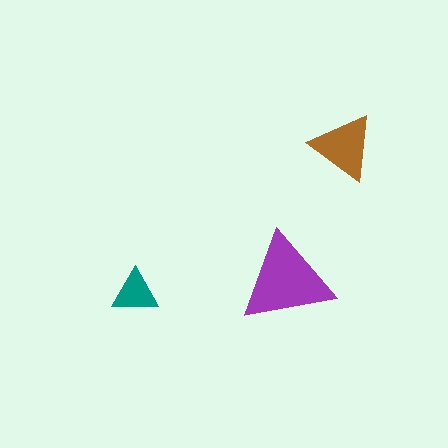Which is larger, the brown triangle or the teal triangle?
The brown one.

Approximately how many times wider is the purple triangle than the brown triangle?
About 1.5 times wider.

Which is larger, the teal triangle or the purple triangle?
The purple one.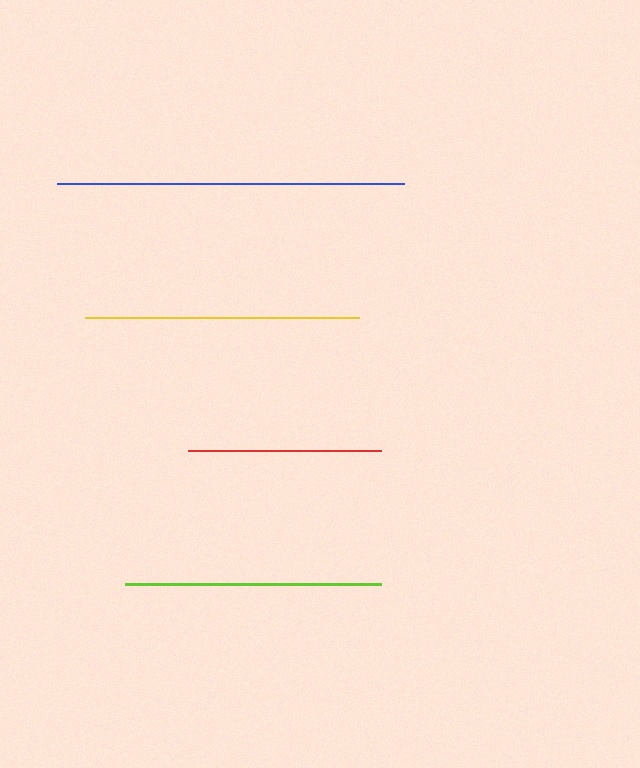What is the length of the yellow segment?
The yellow segment is approximately 273 pixels long.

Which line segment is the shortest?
The red line is the shortest at approximately 193 pixels.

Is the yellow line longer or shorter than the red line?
The yellow line is longer than the red line.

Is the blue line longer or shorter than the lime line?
The blue line is longer than the lime line.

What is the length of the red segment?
The red segment is approximately 193 pixels long.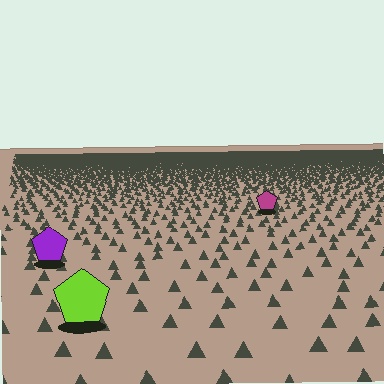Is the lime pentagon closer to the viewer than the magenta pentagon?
Yes. The lime pentagon is closer — you can tell from the texture gradient: the ground texture is coarser near it.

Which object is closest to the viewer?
The lime pentagon is closest. The texture marks near it are larger and more spread out.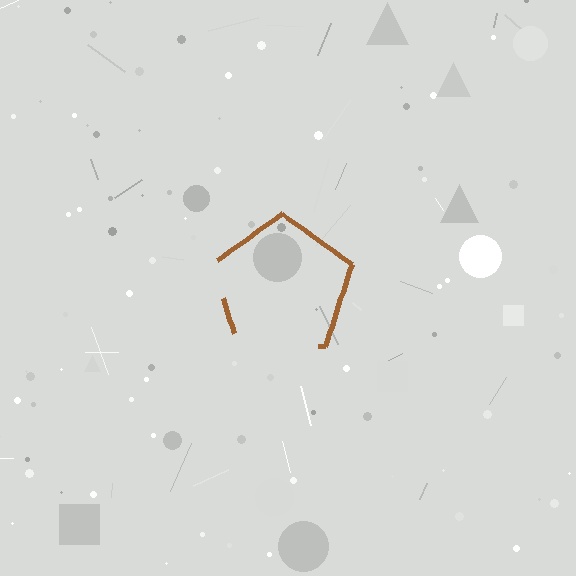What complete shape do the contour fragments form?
The contour fragments form a pentagon.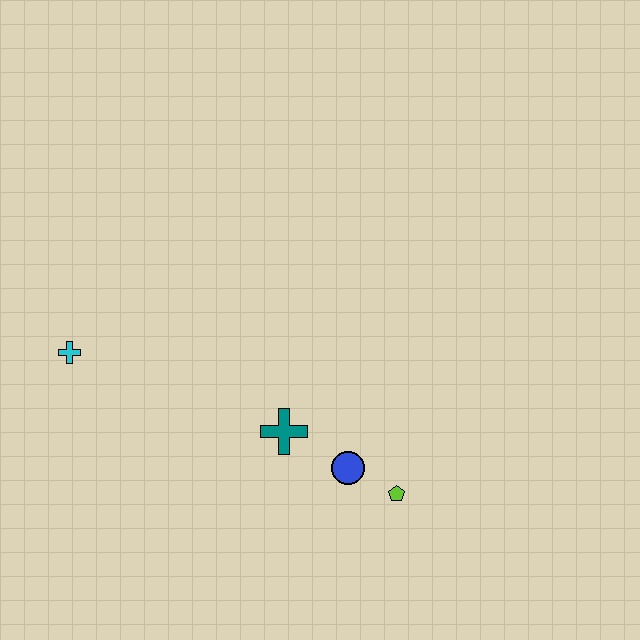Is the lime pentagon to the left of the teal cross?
No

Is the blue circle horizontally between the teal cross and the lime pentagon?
Yes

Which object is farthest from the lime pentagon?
The cyan cross is farthest from the lime pentagon.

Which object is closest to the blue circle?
The lime pentagon is closest to the blue circle.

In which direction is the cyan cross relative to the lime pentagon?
The cyan cross is to the left of the lime pentagon.